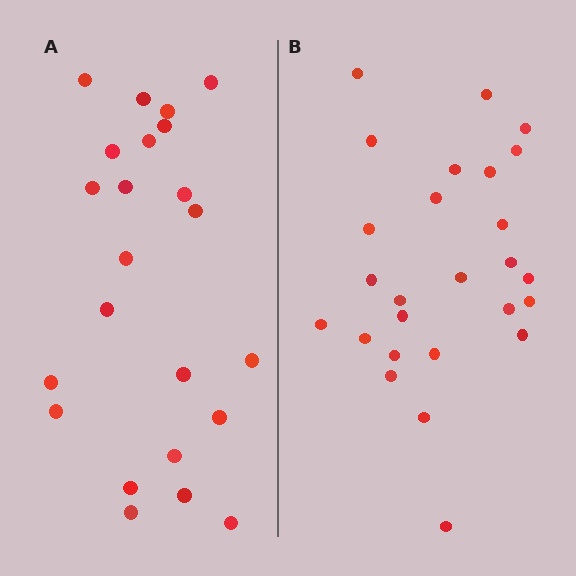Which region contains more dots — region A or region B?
Region B (the right region) has more dots.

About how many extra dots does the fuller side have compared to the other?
Region B has just a few more — roughly 2 or 3 more dots than region A.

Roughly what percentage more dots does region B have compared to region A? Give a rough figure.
About 15% more.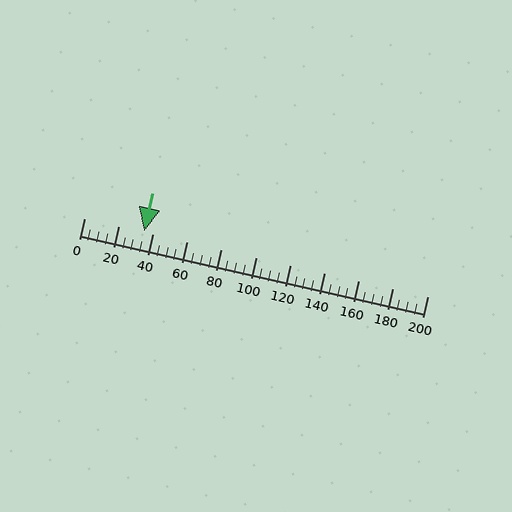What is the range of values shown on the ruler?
The ruler shows values from 0 to 200.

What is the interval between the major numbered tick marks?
The major tick marks are spaced 20 units apart.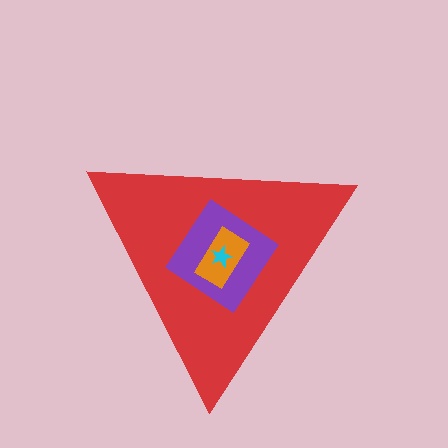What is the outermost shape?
The red triangle.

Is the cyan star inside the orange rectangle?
Yes.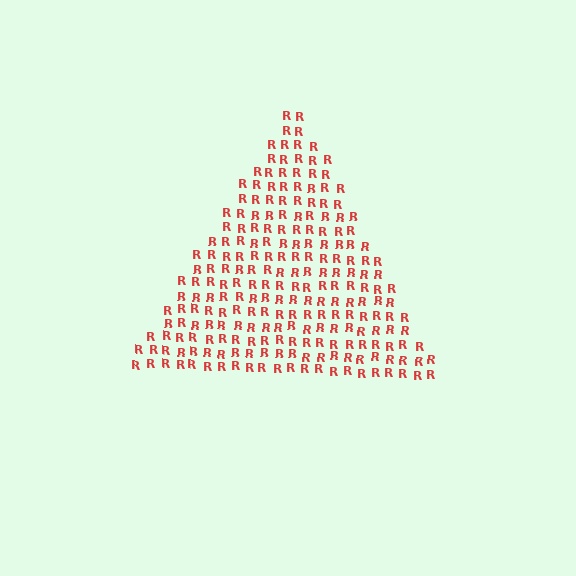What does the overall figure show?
The overall figure shows a triangle.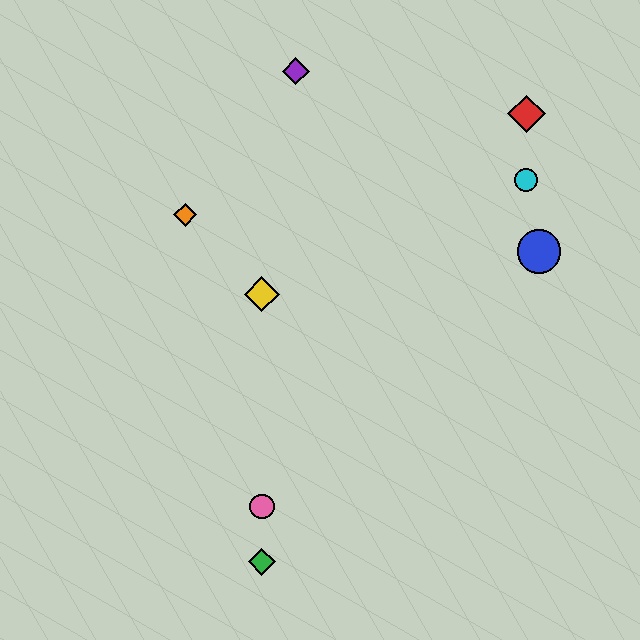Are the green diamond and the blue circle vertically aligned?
No, the green diamond is at x≈262 and the blue circle is at x≈539.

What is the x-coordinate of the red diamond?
The red diamond is at x≈526.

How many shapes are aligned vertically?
3 shapes (the green diamond, the yellow diamond, the pink circle) are aligned vertically.